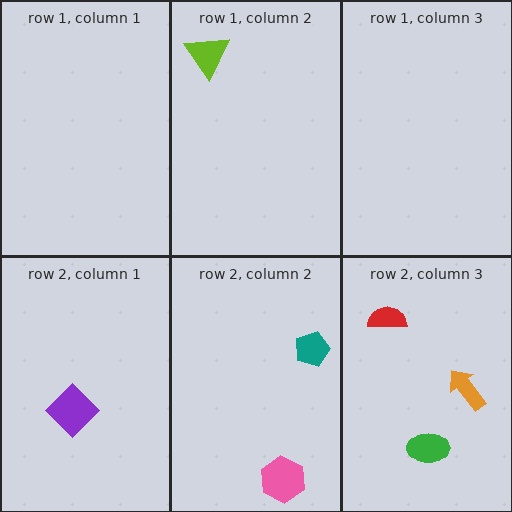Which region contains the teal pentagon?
The row 2, column 2 region.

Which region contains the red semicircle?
The row 2, column 3 region.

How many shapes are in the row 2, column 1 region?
1.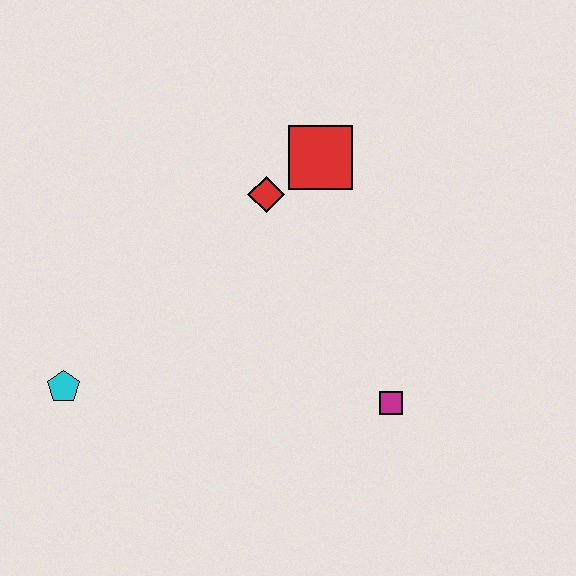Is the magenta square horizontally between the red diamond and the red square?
No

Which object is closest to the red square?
The red diamond is closest to the red square.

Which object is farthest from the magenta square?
The cyan pentagon is farthest from the magenta square.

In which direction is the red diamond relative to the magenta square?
The red diamond is above the magenta square.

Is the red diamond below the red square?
Yes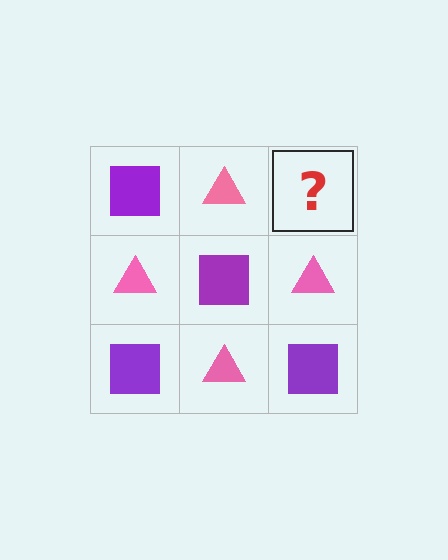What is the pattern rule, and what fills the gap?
The rule is that it alternates purple square and pink triangle in a checkerboard pattern. The gap should be filled with a purple square.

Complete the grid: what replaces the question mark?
The question mark should be replaced with a purple square.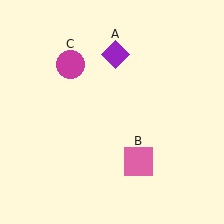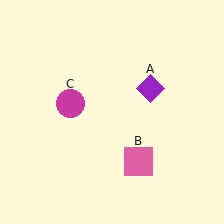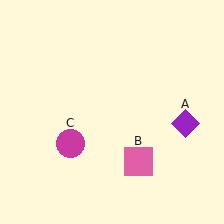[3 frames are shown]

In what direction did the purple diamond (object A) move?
The purple diamond (object A) moved down and to the right.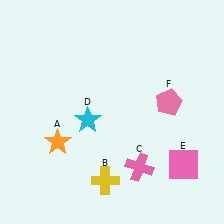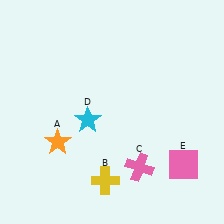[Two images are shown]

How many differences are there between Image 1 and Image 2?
There is 1 difference between the two images.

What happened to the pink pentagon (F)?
The pink pentagon (F) was removed in Image 2. It was in the top-right area of Image 1.